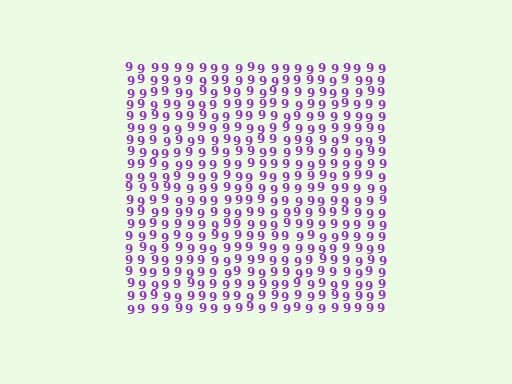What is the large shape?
The large shape is a square.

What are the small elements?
The small elements are digit 9's.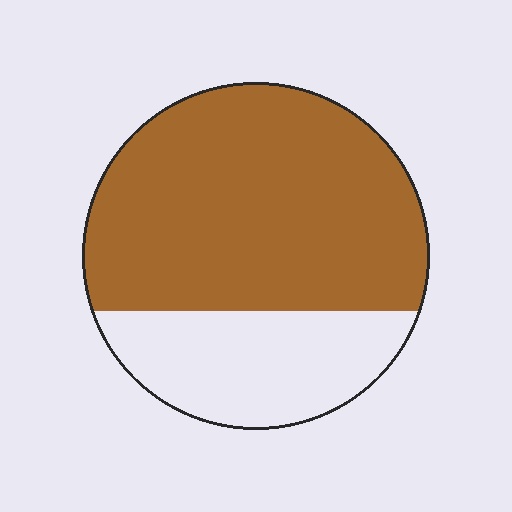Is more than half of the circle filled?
Yes.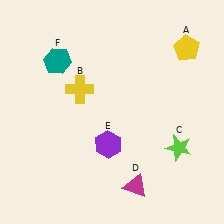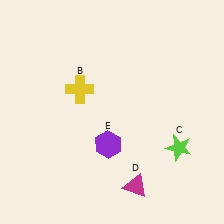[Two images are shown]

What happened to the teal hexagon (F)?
The teal hexagon (F) was removed in Image 2. It was in the top-left area of Image 1.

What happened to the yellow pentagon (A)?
The yellow pentagon (A) was removed in Image 2. It was in the top-right area of Image 1.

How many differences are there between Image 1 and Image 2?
There are 2 differences between the two images.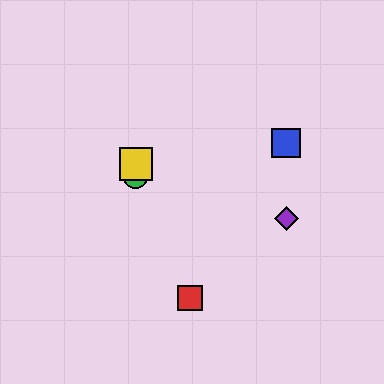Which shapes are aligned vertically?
The green circle, the yellow square are aligned vertically.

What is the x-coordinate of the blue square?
The blue square is at x≈286.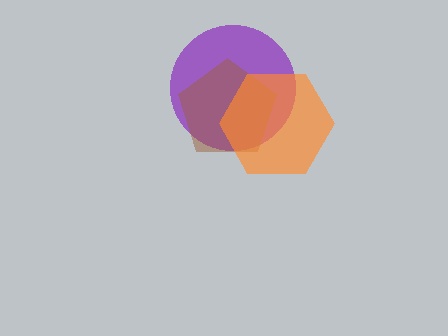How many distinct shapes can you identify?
There are 3 distinct shapes: a purple circle, a brown pentagon, an orange hexagon.